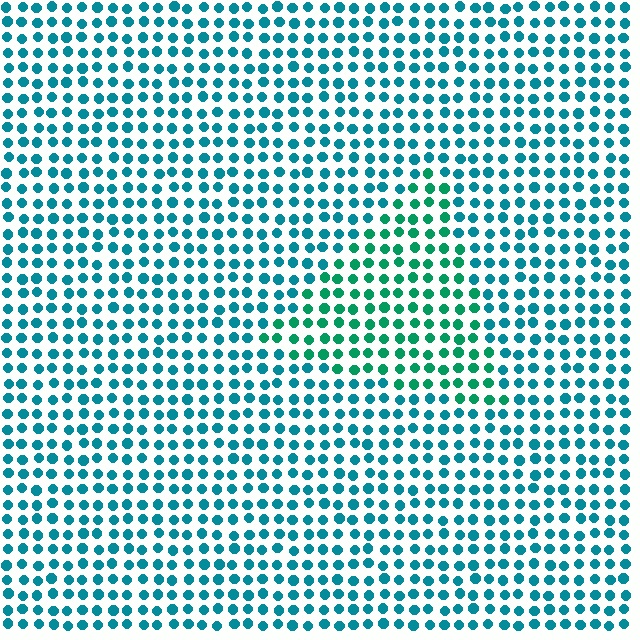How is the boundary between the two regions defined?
The boundary is defined purely by a slight shift in hue (about 30 degrees). Spacing, size, and orientation are identical on both sides.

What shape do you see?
I see a triangle.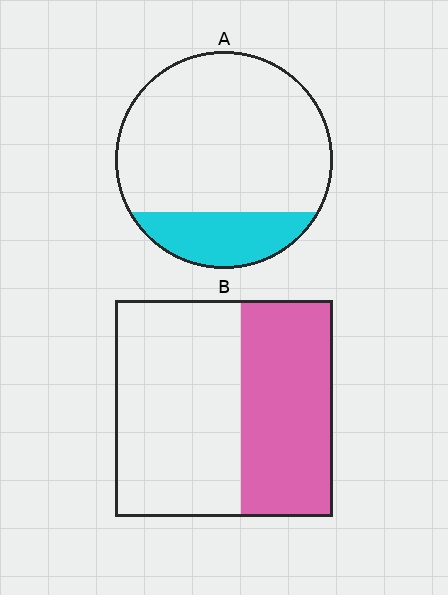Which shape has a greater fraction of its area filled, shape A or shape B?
Shape B.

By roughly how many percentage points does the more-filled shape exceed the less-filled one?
By roughly 20 percentage points (B over A).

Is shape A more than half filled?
No.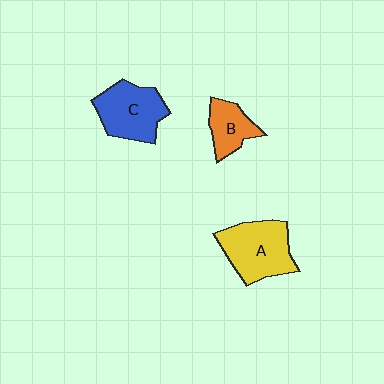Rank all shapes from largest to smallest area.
From largest to smallest: A (yellow), C (blue), B (orange).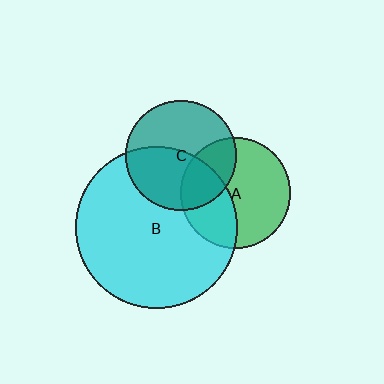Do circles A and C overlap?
Yes.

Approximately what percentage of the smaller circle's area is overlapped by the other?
Approximately 30%.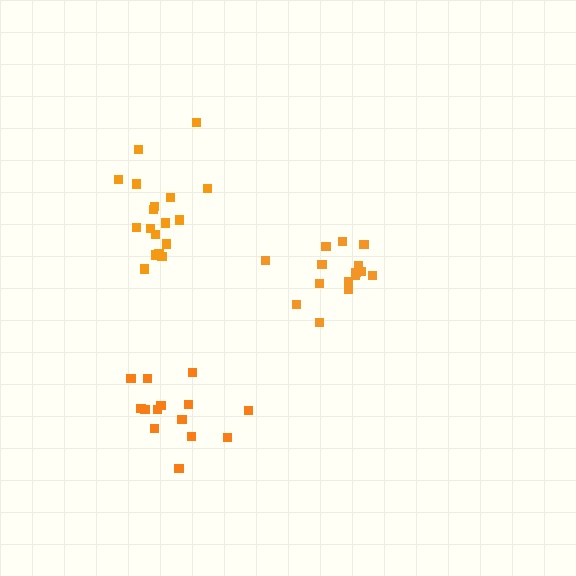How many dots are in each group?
Group 1: 14 dots, Group 2: 18 dots, Group 3: 15 dots (47 total).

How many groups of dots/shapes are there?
There are 3 groups.